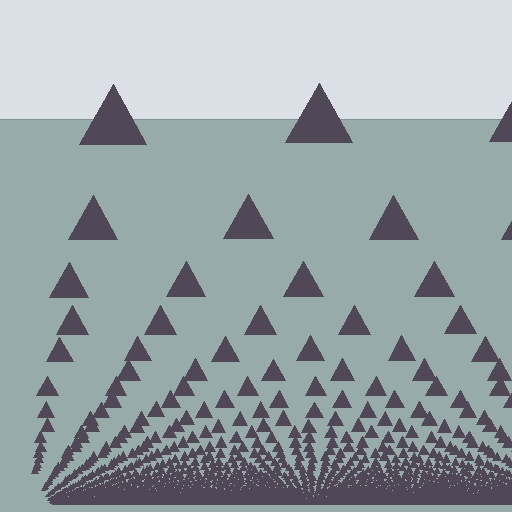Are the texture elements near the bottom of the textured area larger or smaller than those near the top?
Smaller. The gradient is inverted — elements near the bottom are smaller and denser.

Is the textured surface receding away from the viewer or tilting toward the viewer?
The surface appears to tilt toward the viewer. Texture elements get larger and sparser toward the top.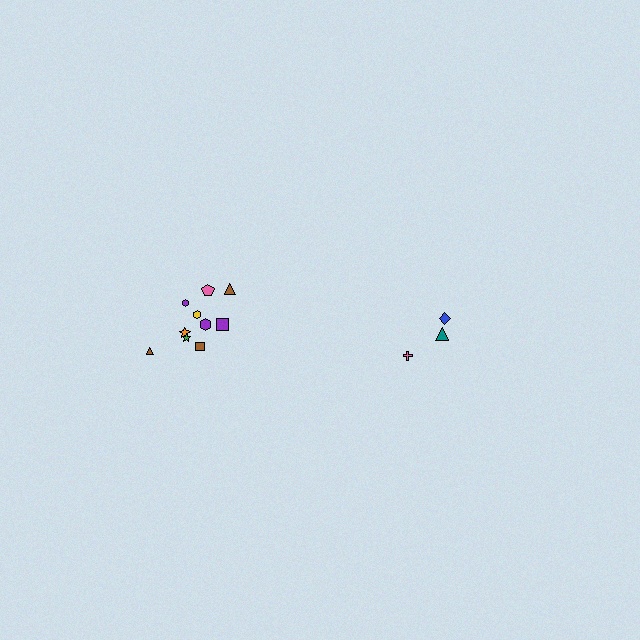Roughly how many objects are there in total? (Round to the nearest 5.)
Roughly 15 objects in total.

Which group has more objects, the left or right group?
The left group.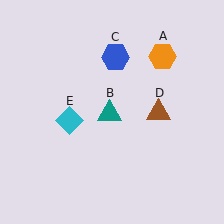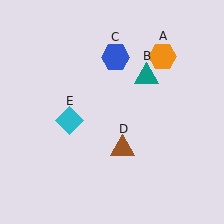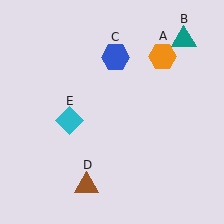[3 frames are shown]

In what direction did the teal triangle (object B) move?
The teal triangle (object B) moved up and to the right.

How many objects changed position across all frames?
2 objects changed position: teal triangle (object B), brown triangle (object D).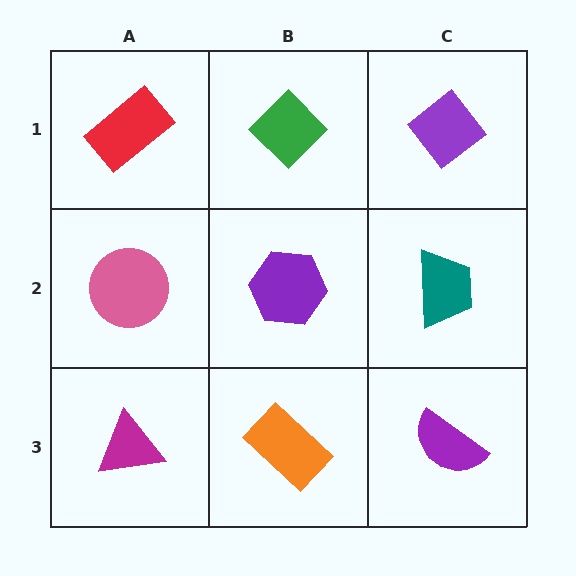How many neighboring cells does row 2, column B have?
4.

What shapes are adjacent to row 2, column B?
A green diamond (row 1, column B), an orange rectangle (row 3, column B), a pink circle (row 2, column A), a teal trapezoid (row 2, column C).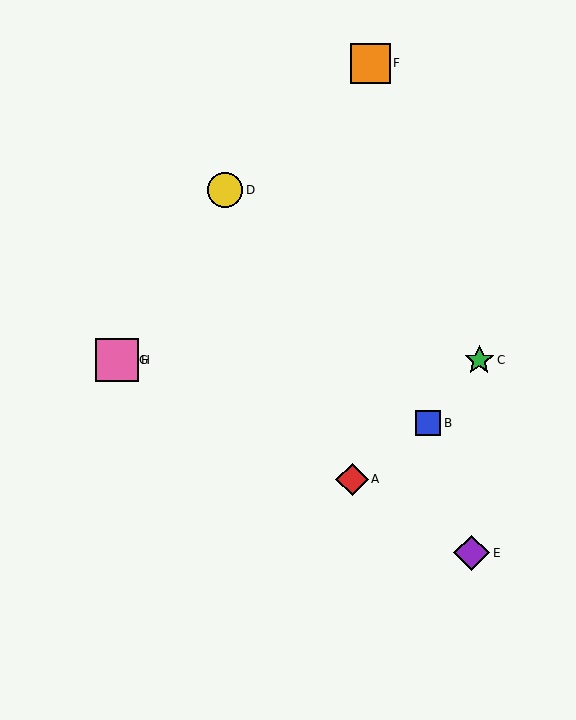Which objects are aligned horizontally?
Objects C, G, H are aligned horizontally.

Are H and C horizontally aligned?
Yes, both are at y≈360.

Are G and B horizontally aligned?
No, G is at y≈360 and B is at y≈423.